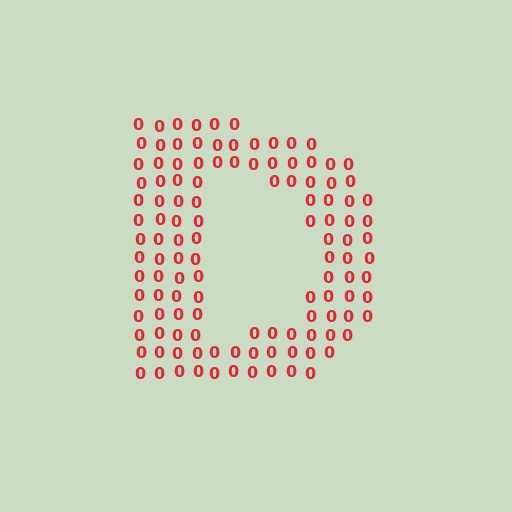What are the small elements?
The small elements are digit 0's.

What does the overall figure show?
The overall figure shows the letter D.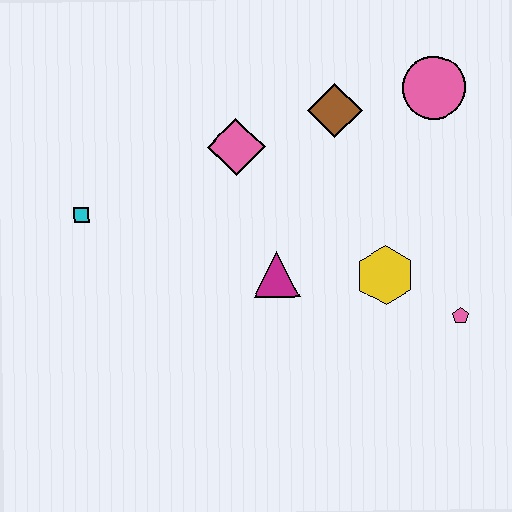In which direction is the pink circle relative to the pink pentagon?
The pink circle is above the pink pentagon.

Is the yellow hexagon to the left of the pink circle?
Yes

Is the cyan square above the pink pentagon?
Yes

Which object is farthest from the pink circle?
The cyan square is farthest from the pink circle.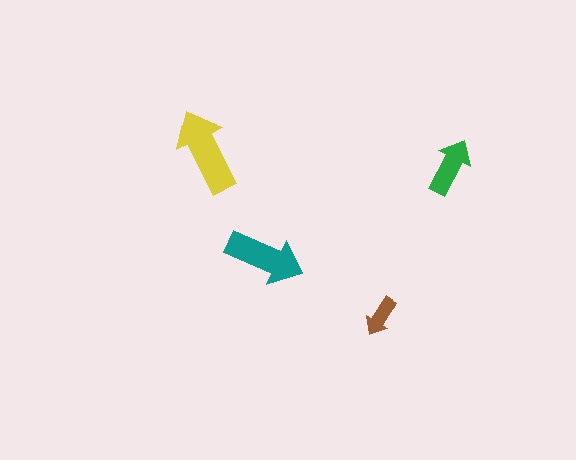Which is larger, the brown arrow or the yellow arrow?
The yellow one.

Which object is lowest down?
The brown arrow is bottommost.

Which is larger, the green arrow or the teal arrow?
The teal one.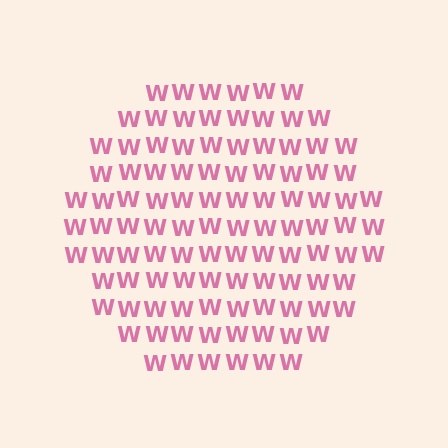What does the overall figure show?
The overall figure shows a circle.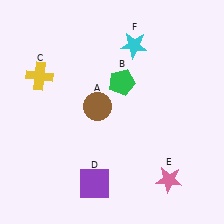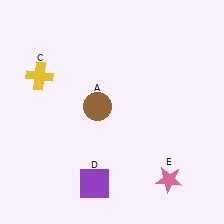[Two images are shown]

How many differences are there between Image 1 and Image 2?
There are 2 differences between the two images.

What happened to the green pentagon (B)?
The green pentagon (B) was removed in Image 2. It was in the top-right area of Image 1.